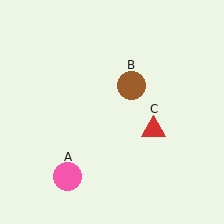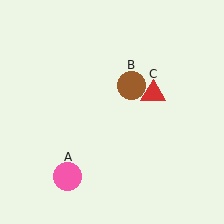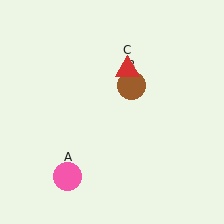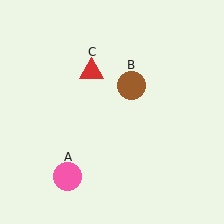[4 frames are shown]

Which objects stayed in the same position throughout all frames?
Pink circle (object A) and brown circle (object B) remained stationary.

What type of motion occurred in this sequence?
The red triangle (object C) rotated counterclockwise around the center of the scene.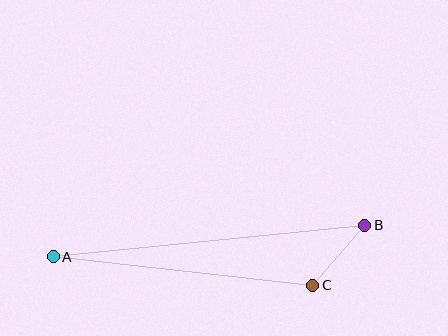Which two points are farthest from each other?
Points A and B are farthest from each other.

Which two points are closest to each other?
Points B and C are closest to each other.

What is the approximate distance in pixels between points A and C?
The distance between A and C is approximately 261 pixels.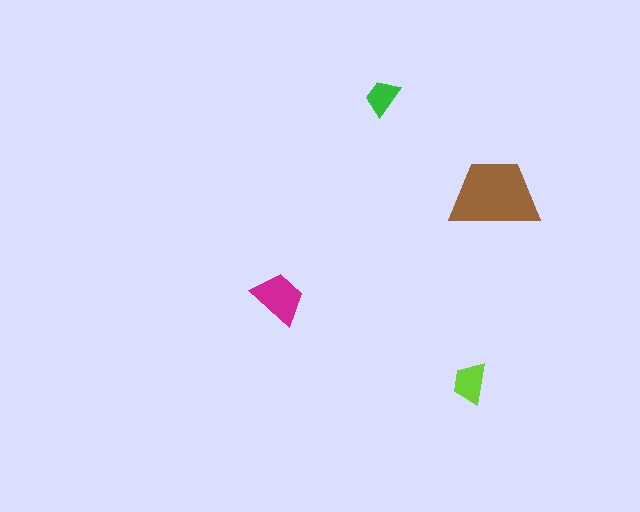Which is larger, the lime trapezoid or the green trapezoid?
The lime one.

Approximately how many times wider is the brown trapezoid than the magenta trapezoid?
About 1.5 times wider.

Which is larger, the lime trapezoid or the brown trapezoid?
The brown one.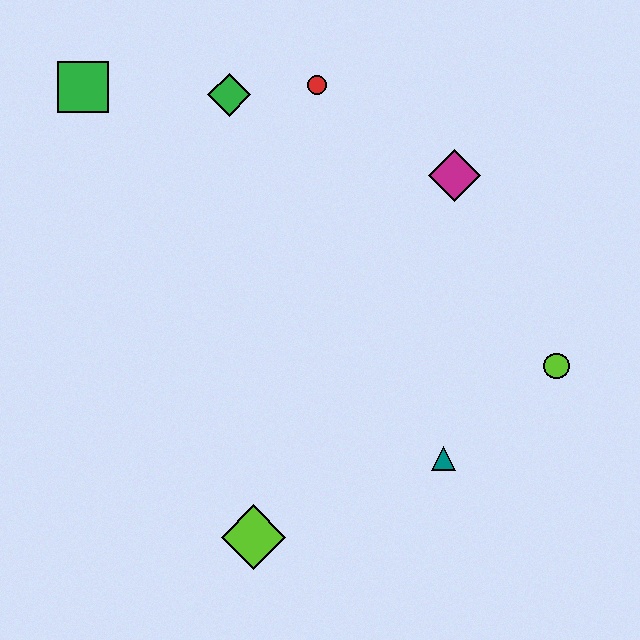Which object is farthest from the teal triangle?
The green square is farthest from the teal triangle.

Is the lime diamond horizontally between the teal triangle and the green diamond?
Yes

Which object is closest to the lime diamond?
The teal triangle is closest to the lime diamond.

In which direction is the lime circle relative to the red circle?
The lime circle is below the red circle.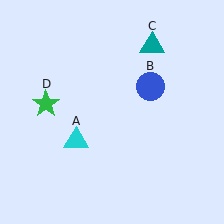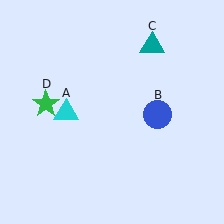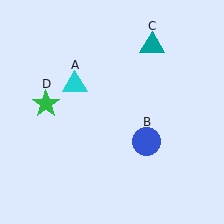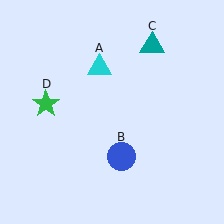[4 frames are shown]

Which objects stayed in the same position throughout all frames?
Teal triangle (object C) and green star (object D) remained stationary.